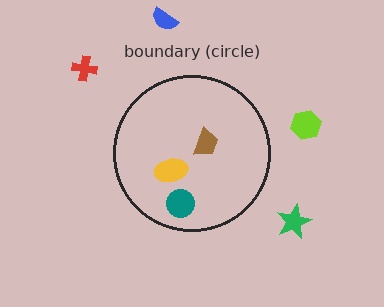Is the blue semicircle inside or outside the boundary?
Outside.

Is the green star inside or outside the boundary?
Outside.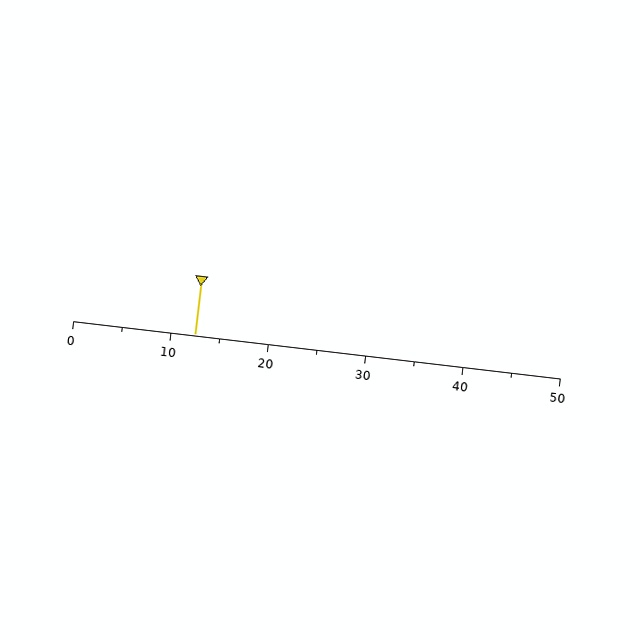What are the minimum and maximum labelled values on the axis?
The axis runs from 0 to 50.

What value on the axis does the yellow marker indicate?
The marker indicates approximately 12.5.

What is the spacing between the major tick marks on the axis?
The major ticks are spaced 10 apart.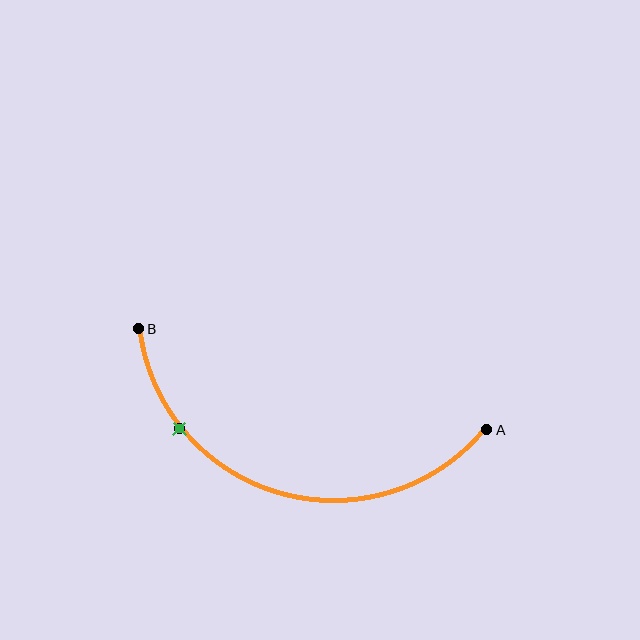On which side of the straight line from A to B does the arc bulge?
The arc bulges below the straight line connecting A and B.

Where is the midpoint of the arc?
The arc midpoint is the point on the curve farthest from the straight line joining A and B. It sits below that line.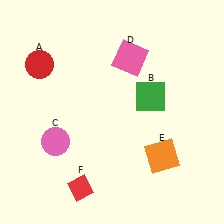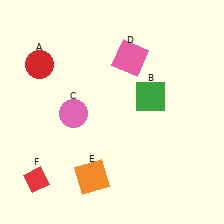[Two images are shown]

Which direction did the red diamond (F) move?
The red diamond (F) moved left.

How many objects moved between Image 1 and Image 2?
3 objects moved between the two images.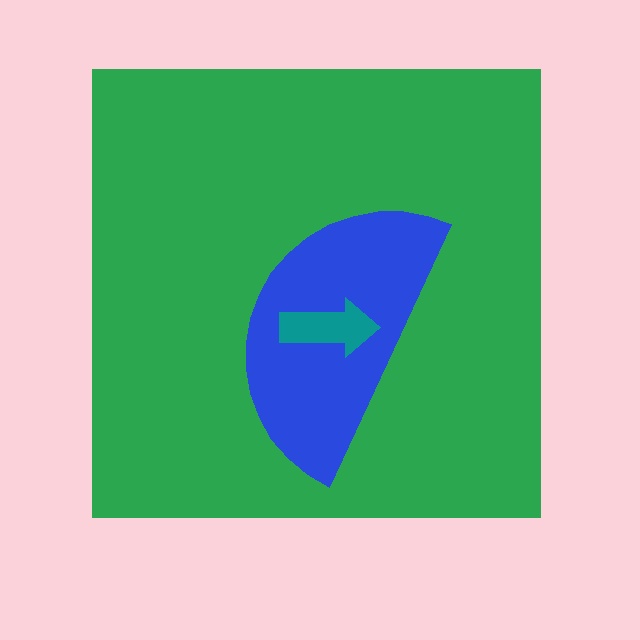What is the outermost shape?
The green square.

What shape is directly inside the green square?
The blue semicircle.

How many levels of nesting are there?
3.